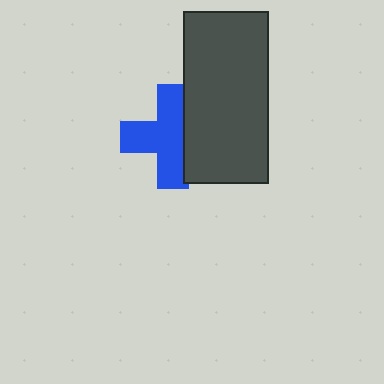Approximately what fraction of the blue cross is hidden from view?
Roughly 30% of the blue cross is hidden behind the dark gray rectangle.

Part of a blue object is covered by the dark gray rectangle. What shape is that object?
It is a cross.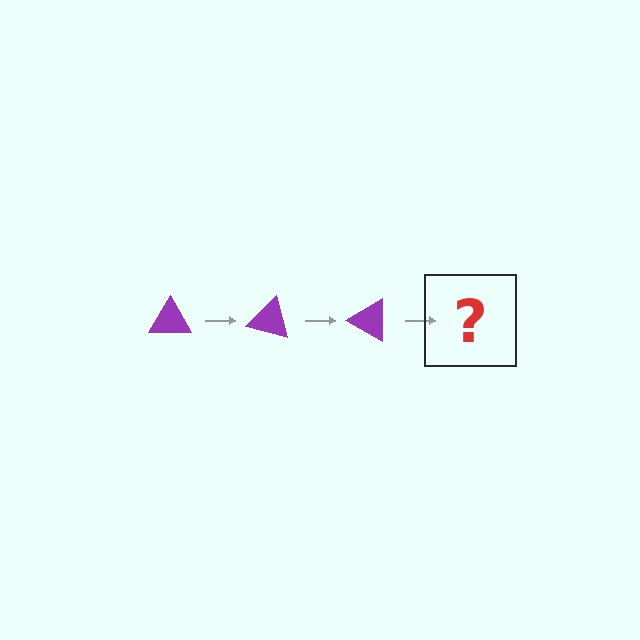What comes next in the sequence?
The next element should be a purple triangle rotated 45 degrees.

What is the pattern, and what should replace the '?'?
The pattern is that the triangle rotates 15 degrees each step. The '?' should be a purple triangle rotated 45 degrees.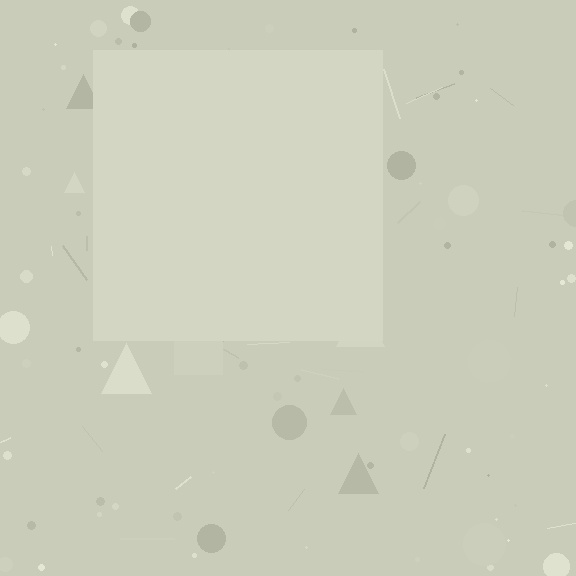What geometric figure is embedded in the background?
A square is embedded in the background.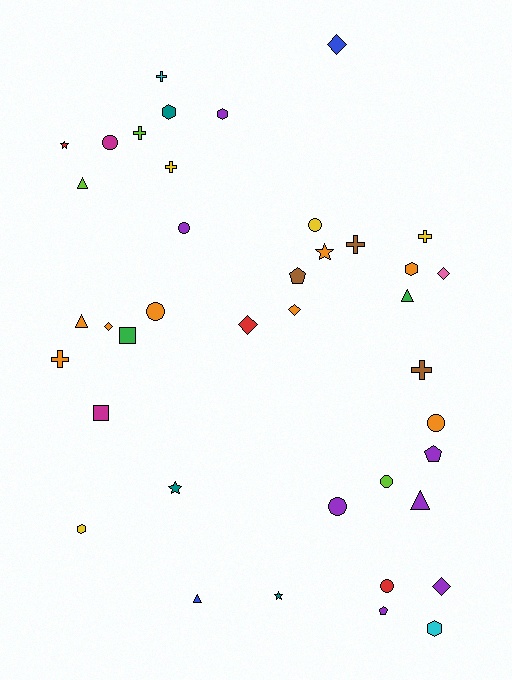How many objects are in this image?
There are 40 objects.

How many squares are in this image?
There are 2 squares.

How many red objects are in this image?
There are 3 red objects.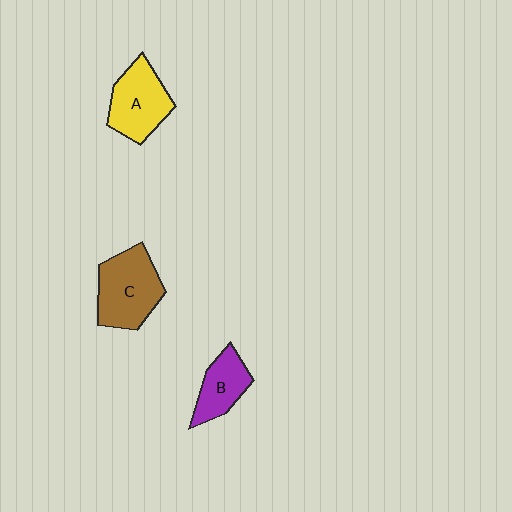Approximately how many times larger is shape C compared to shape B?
Approximately 1.6 times.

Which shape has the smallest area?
Shape B (purple).